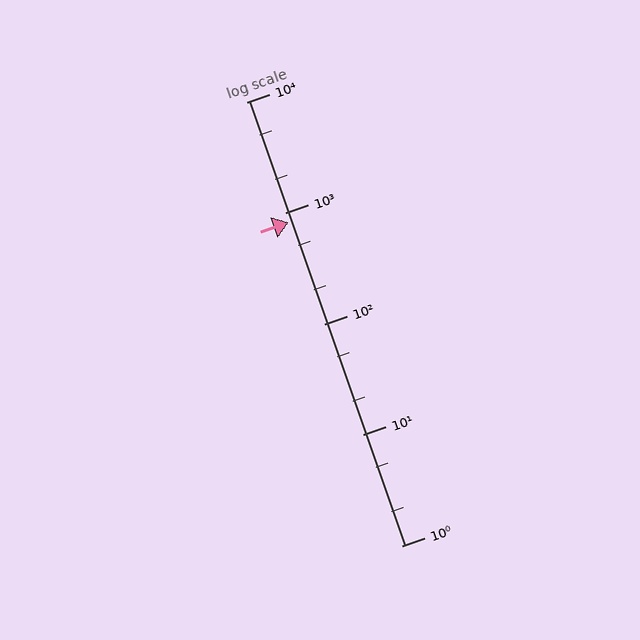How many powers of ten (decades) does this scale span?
The scale spans 4 decades, from 1 to 10000.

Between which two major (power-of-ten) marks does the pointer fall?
The pointer is between 100 and 1000.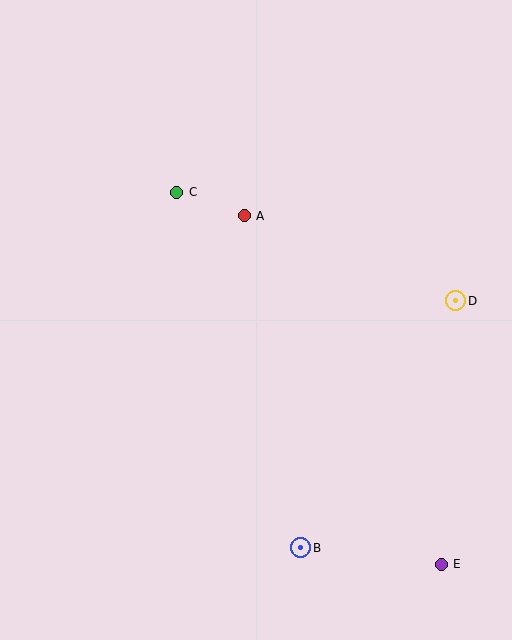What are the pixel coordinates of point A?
Point A is at (244, 216).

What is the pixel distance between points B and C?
The distance between B and C is 376 pixels.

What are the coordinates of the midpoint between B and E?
The midpoint between B and E is at (371, 556).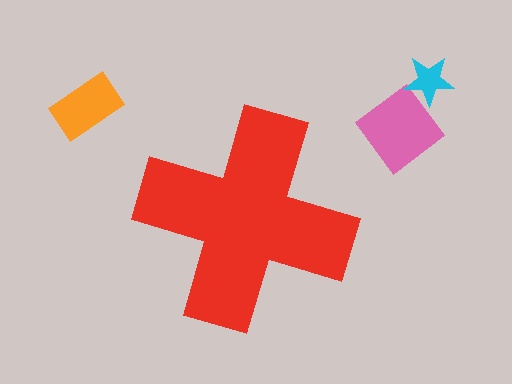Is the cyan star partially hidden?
No, the cyan star is fully visible.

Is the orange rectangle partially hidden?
No, the orange rectangle is fully visible.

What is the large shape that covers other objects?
A red cross.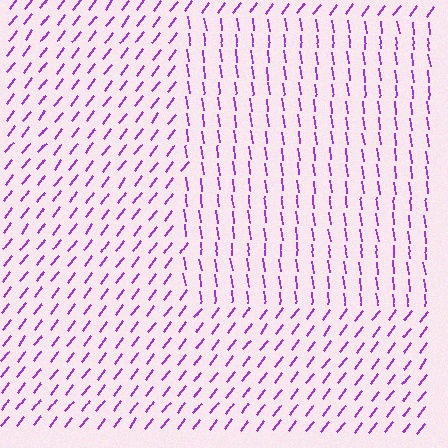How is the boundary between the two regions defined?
The boundary is defined purely by a change in line orientation (approximately 45 degrees difference). All lines are the same color and thickness.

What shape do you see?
I see a rectangle.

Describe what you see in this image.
The image is filled with small purple line segments. A rectangle region in the image has lines oriented differently from the surrounding lines, creating a visible texture boundary.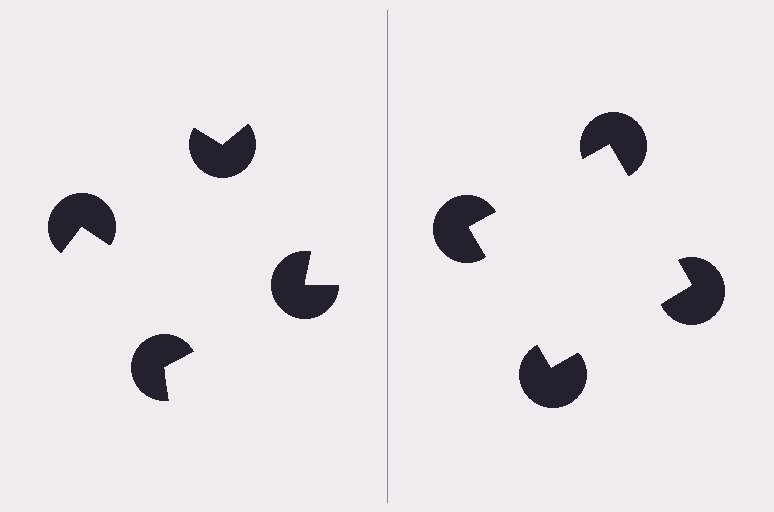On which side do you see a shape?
An illusory square appears on the right side. On the left side the wedge cuts are rotated, so no coherent shape forms.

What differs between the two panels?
The pac-man discs are positioned identically on both sides; only the wedge orientations differ. On the right they align to a square; on the left they are misaligned.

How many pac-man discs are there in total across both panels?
8 — 4 on each side.